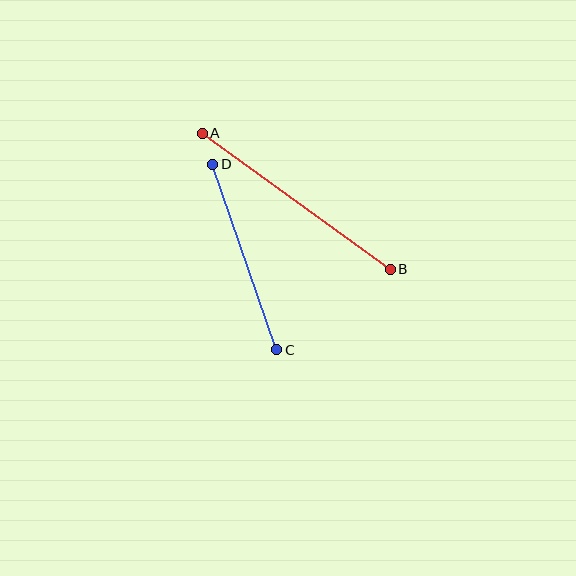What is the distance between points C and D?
The distance is approximately 196 pixels.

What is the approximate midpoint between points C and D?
The midpoint is at approximately (245, 257) pixels.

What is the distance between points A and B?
The distance is approximately 232 pixels.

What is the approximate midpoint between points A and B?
The midpoint is at approximately (296, 201) pixels.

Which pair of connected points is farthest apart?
Points A and B are farthest apart.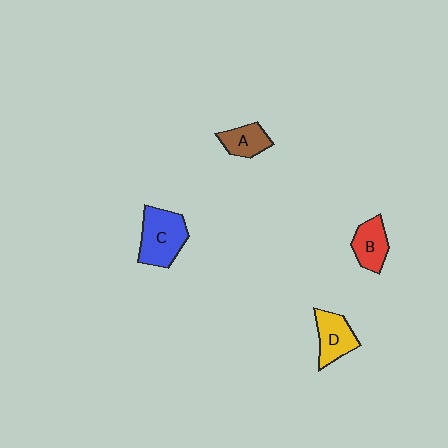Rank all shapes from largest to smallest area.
From largest to smallest: C (blue), D (yellow), B (red), A (brown).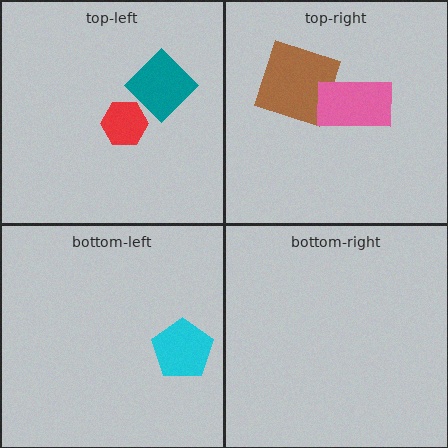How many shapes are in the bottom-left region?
1.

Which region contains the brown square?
The top-right region.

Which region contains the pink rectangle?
The top-right region.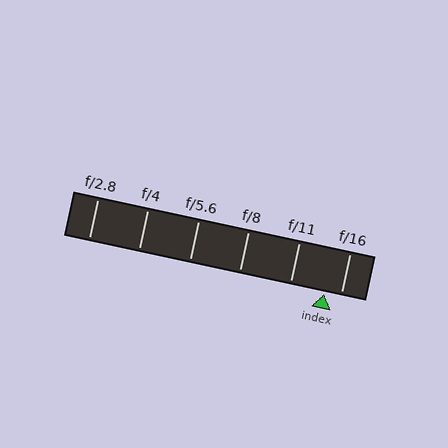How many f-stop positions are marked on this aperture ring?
There are 6 f-stop positions marked.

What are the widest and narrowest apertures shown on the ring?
The widest aperture shown is f/2.8 and the narrowest is f/16.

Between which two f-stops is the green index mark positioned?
The index mark is between f/11 and f/16.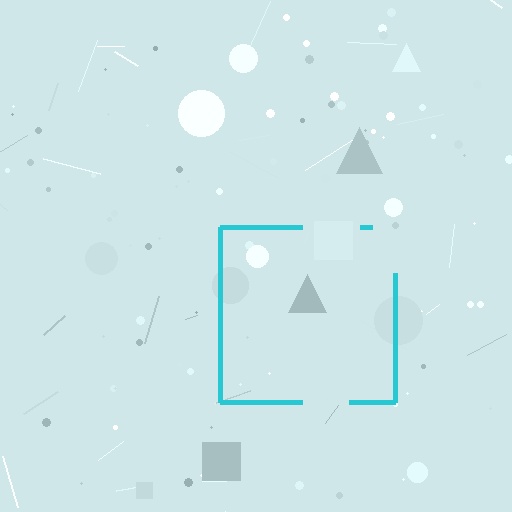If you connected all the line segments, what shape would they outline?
They would outline a square.